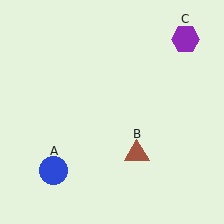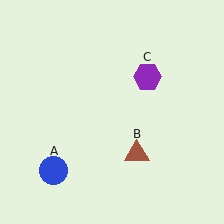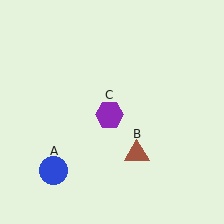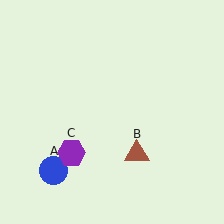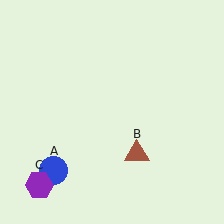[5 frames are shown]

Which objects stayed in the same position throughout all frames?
Blue circle (object A) and brown triangle (object B) remained stationary.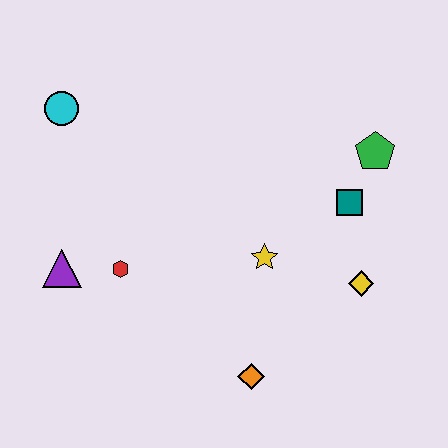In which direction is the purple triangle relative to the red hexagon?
The purple triangle is to the left of the red hexagon.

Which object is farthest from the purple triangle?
The green pentagon is farthest from the purple triangle.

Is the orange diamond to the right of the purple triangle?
Yes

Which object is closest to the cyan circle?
The purple triangle is closest to the cyan circle.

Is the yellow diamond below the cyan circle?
Yes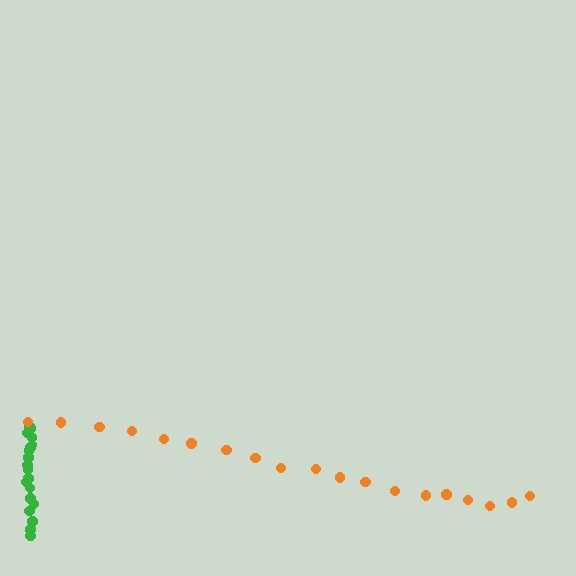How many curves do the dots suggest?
There are 2 distinct paths.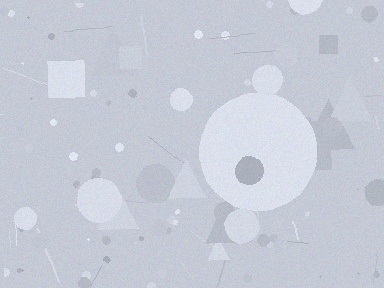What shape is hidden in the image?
A circle is hidden in the image.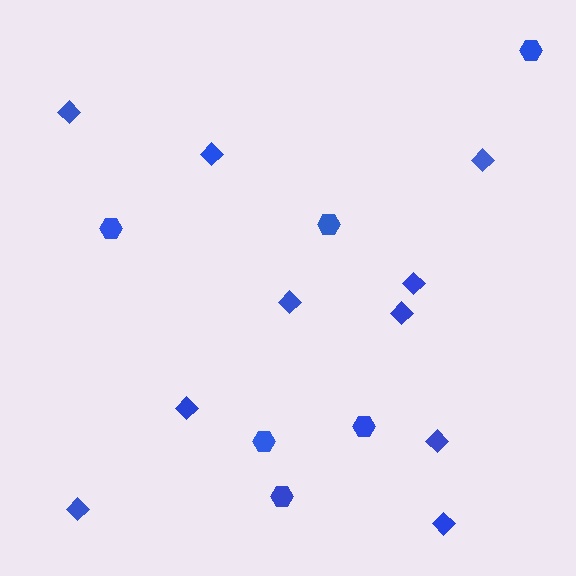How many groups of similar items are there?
There are 2 groups: one group of diamonds (10) and one group of hexagons (6).